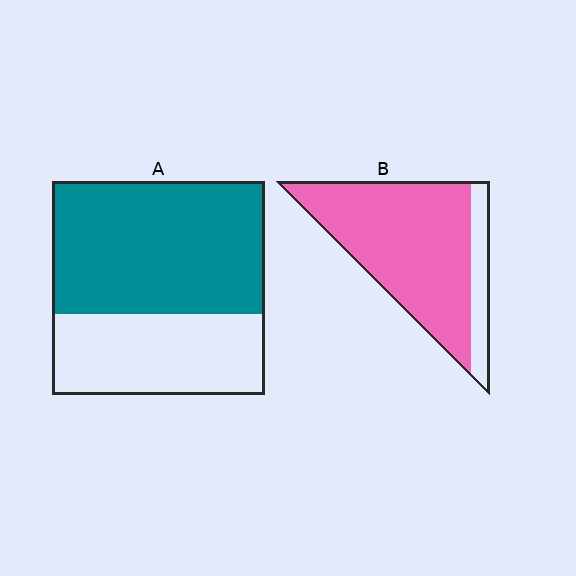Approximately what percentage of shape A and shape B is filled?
A is approximately 60% and B is approximately 85%.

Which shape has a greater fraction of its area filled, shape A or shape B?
Shape B.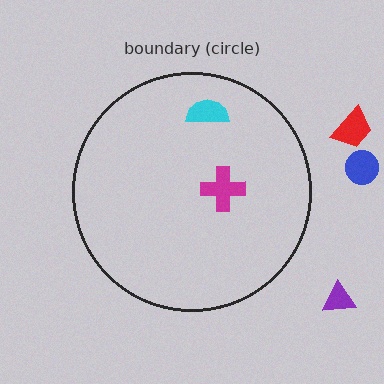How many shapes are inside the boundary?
2 inside, 3 outside.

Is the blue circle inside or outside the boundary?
Outside.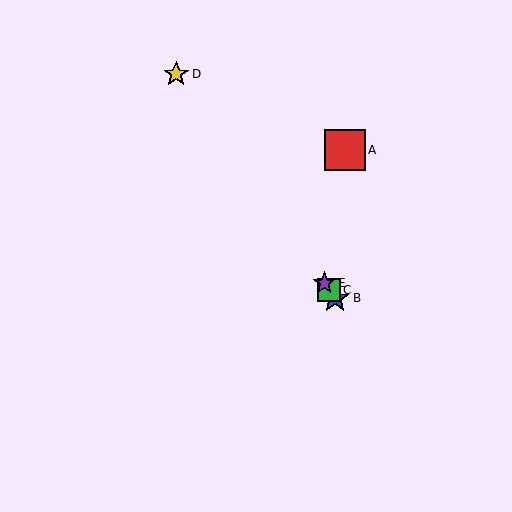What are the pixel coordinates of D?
Object D is at (176, 74).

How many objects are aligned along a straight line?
4 objects (B, C, D, E) are aligned along a straight line.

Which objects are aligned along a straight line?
Objects B, C, D, E are aligned along a straight line.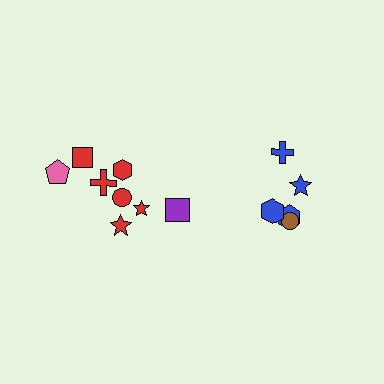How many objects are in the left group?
There are 8 objects.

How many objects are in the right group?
There are 5 objects.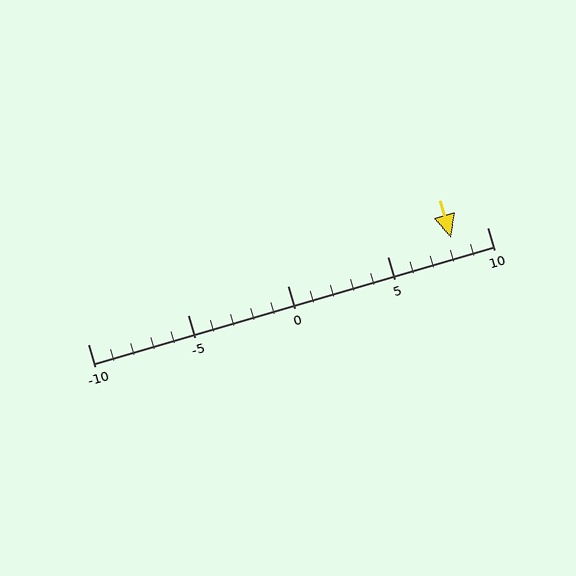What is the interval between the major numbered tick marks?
The major tick marks are spaced 5 units apart.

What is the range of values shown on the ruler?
The ruler shows values from -10 to 10.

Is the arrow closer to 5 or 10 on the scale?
The arrow is closer to 10.